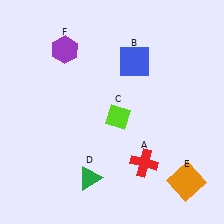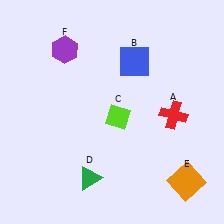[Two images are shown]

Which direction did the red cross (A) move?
The red cross (A) moved up.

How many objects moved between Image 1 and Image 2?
1 object moved between the two images.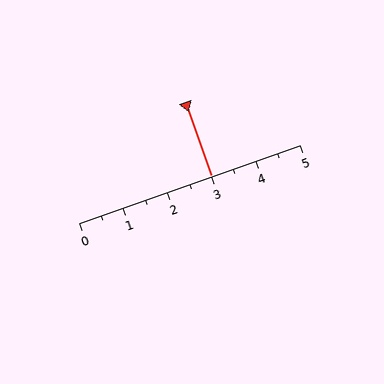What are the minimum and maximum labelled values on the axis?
The axis runs from 0 to 5.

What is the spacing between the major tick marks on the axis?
The major ticks are spaced 1 apart.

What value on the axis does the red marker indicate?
The marker indicates approximately 3.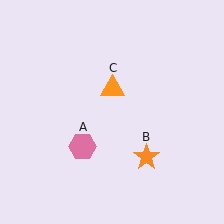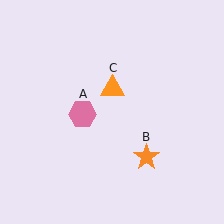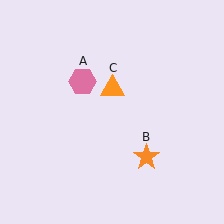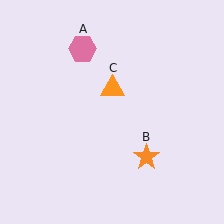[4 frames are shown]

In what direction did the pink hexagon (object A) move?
The pink hexagon (object A) moved up.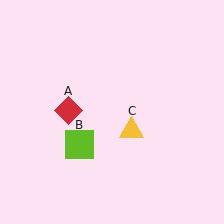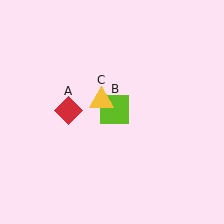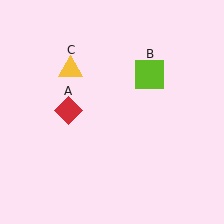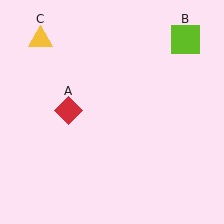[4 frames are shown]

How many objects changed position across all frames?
2 objects changed position: lime square (object B), yellow triangle (object C).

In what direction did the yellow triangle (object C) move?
The yellow triangle (object C) moved up and to the left.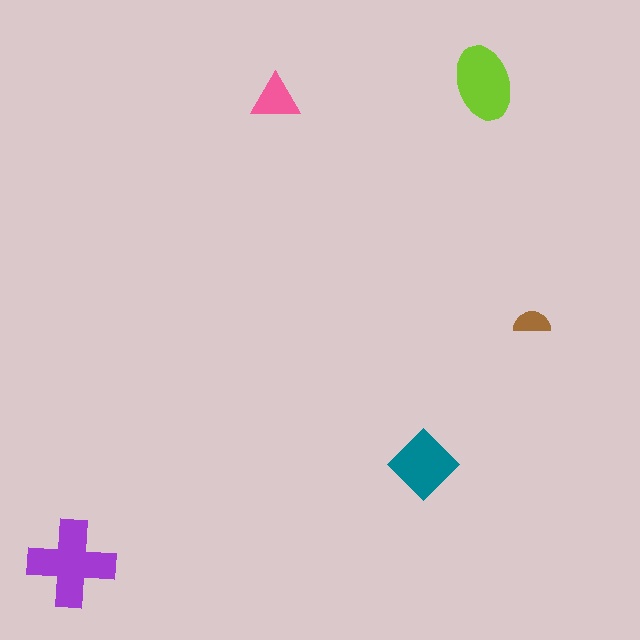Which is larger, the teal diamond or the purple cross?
The purple cross.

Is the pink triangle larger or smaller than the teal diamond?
Smaller.